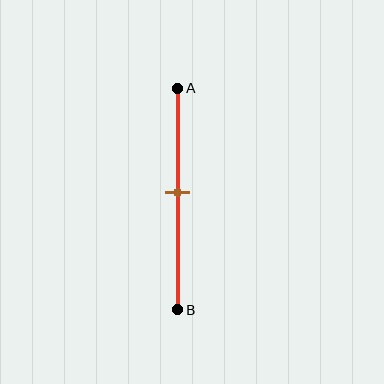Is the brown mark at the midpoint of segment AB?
Yes, the mark is approximately at the midpoint.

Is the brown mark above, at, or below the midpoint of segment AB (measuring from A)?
The brown mark is approximately at the midpoint of segment AB.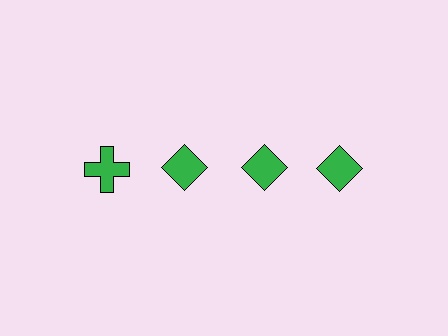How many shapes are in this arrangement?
There are 4 shapes arranged in a grid pattern.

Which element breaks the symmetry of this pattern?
The green cross in the top row, leftmost column breaks the symmetry. All other shapes are green diamonds.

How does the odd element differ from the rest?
It has a different shape: cross instead of diamond.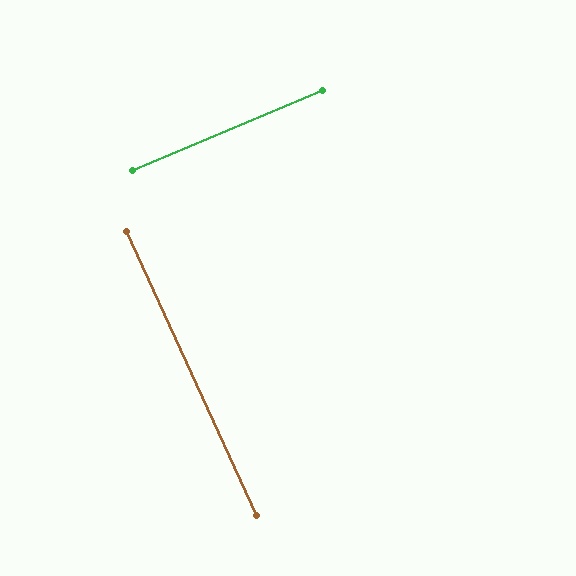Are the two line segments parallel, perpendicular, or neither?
Perpendicular — they meet at approximately 88°.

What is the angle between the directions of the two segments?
Approximately 88 degrees.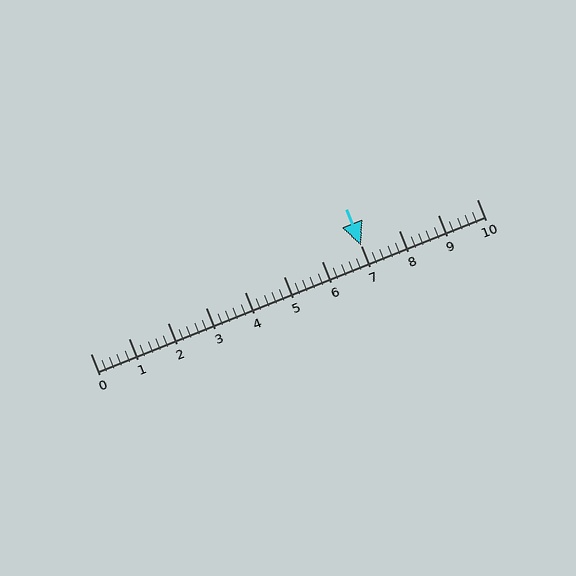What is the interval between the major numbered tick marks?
The major tick marks are spaced 1 units apart.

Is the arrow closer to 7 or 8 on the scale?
The arrow is closer to 7.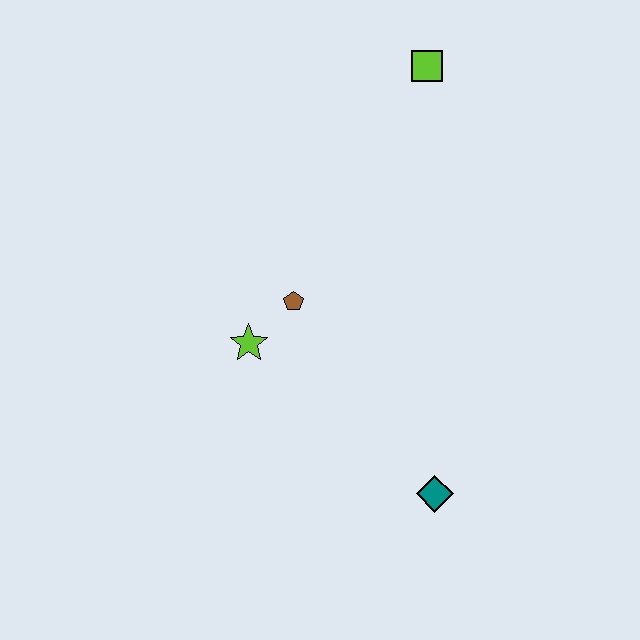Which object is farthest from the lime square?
The teal diamond is farthest from the lime square.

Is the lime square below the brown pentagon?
No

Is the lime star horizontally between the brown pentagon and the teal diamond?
No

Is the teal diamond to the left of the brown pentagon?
No